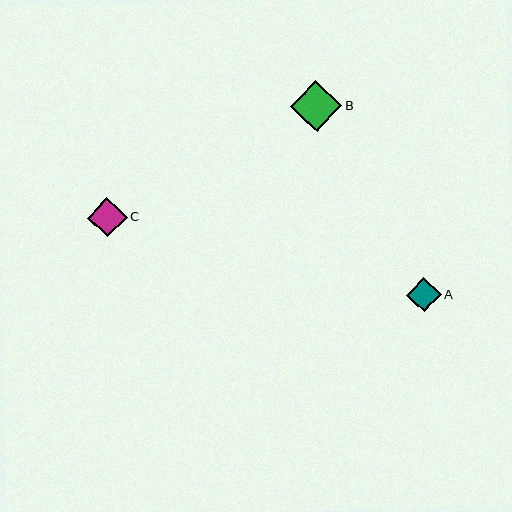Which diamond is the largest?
Diamond B is the largest with a size of approximately 51 pixels.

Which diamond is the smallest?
Diamond A is the smallest with a size of approximately 34 pixels.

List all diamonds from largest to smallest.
From largest to smallest: B, C, A.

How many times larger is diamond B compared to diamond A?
Diamond B is approximately 1.5 times the size of diamond A.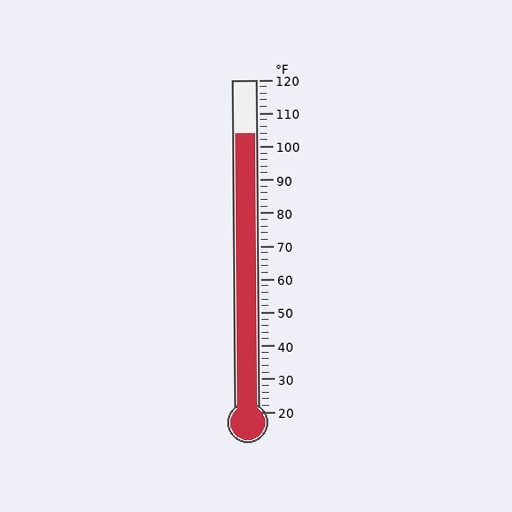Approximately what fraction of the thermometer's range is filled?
The thermometer is filled to approximately 85% of its range.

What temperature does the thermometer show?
The thermometer shows approximately 104°F.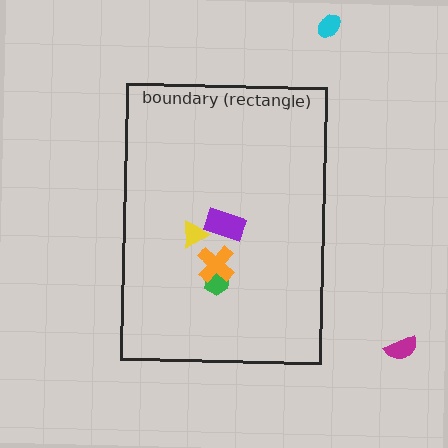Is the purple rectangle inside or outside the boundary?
Inside.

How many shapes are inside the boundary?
4 inside, 2 outside.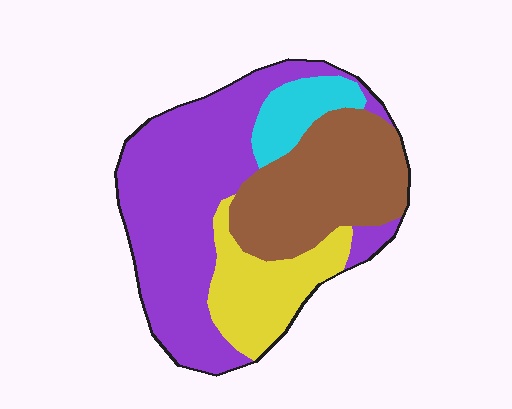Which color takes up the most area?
Purple, at roughly 45%.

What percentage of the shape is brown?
Brown covers 28% of the shape.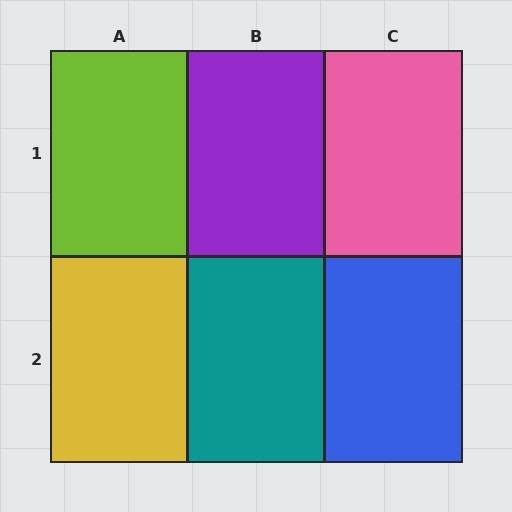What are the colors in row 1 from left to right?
Lime, purple, pink.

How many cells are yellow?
1 cell is yellow.